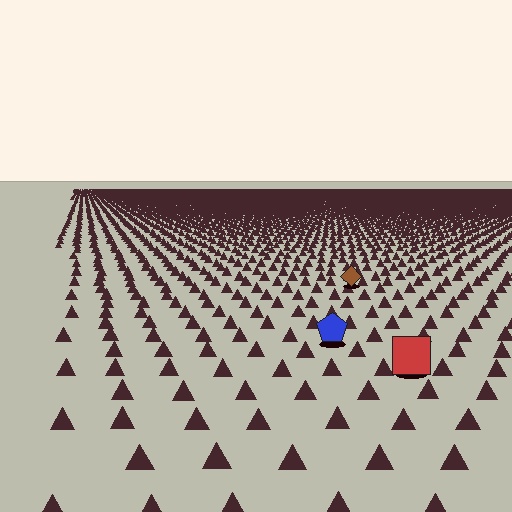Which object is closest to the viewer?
The red square is closest. The texture marks near it are larger and more spread out.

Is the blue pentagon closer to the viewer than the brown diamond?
Yes. The blue pentagon is closer — you can tell from the texture gradient: the ground texture is coarser near it.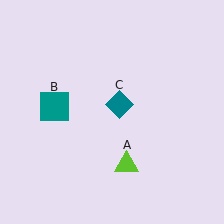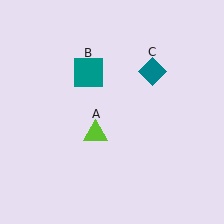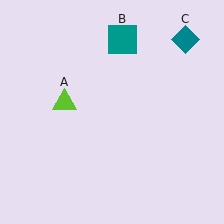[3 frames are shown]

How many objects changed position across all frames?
3 objects changed position: lime triangle (object A), teal square (object B), teal diamond (object C).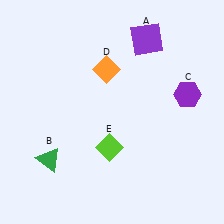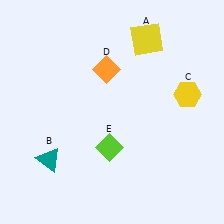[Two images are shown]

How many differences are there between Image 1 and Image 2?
There are 3 differences between the two images.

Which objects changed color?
A changed from purple to yellow. B changed from green to teal. C changed from purple to yellow.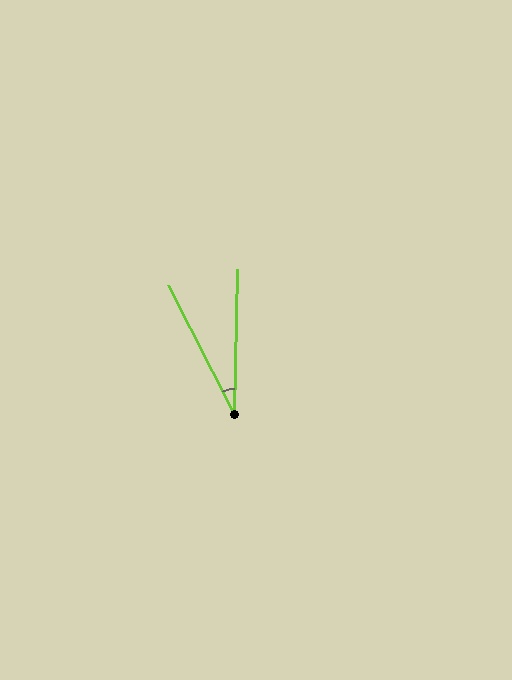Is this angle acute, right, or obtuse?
It is acute.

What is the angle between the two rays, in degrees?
Approximately 28 degrees.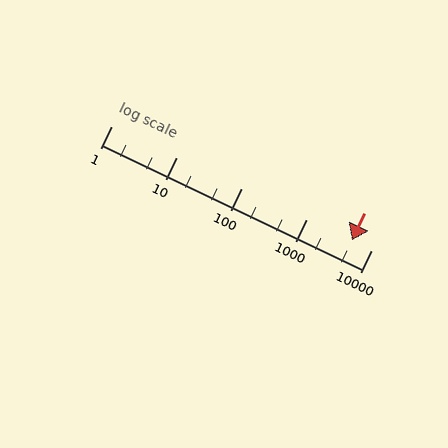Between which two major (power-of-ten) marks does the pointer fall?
The pointer is between 1000 and 10000.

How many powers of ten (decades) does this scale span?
The scale spans 4 decades, from 1 to 10000.